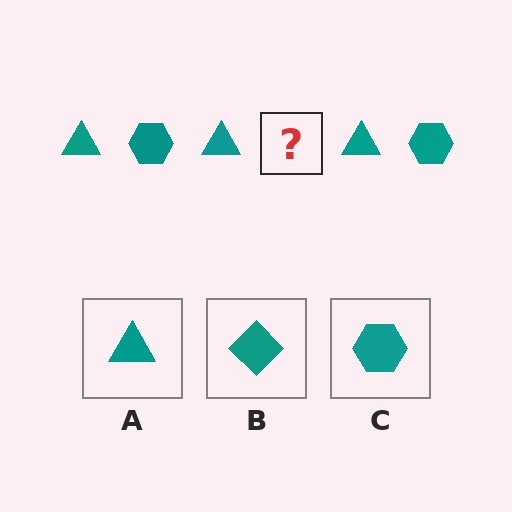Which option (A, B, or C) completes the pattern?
C.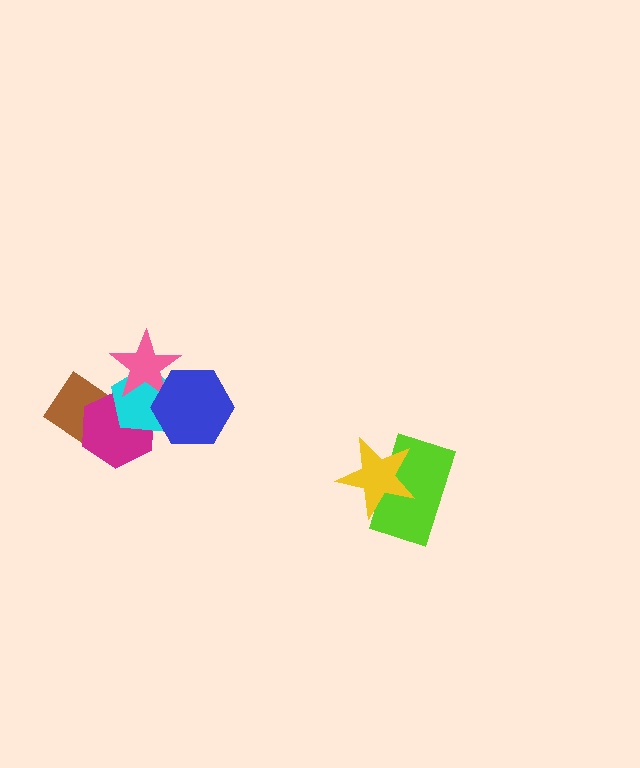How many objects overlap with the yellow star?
1 object overlaps with the yellow star.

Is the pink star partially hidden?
Yes, it is partially covered by another shape.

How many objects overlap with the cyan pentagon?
4 objects overlap with the cyan pentagon.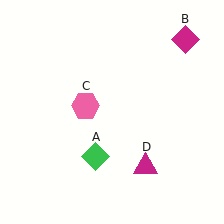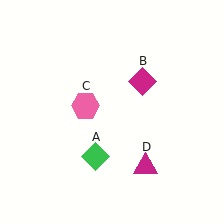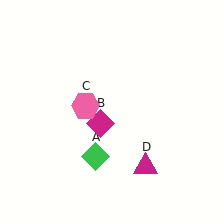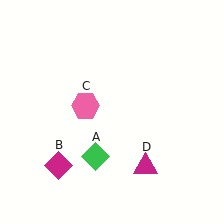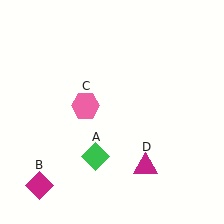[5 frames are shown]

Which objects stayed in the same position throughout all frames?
Green diamond (object A) and pink hexagon (object C) and magenta triangle (object D) remained stationary.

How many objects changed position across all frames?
1 object changed position: magenta diamond (object B).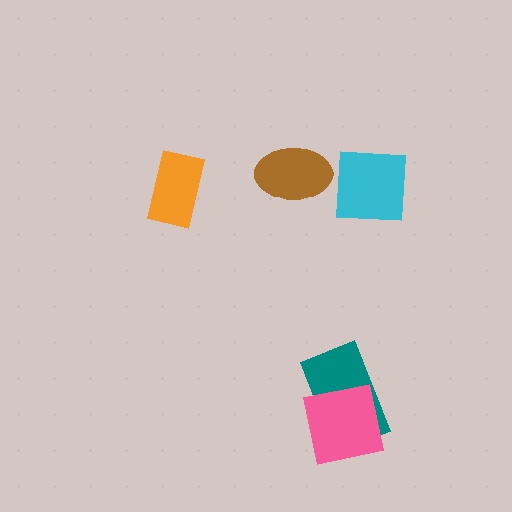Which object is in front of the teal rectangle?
The pink square is in front of the teal rectangle.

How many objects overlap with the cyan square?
0 objects overlap with the cyan square.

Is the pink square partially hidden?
No, no other shape covers it.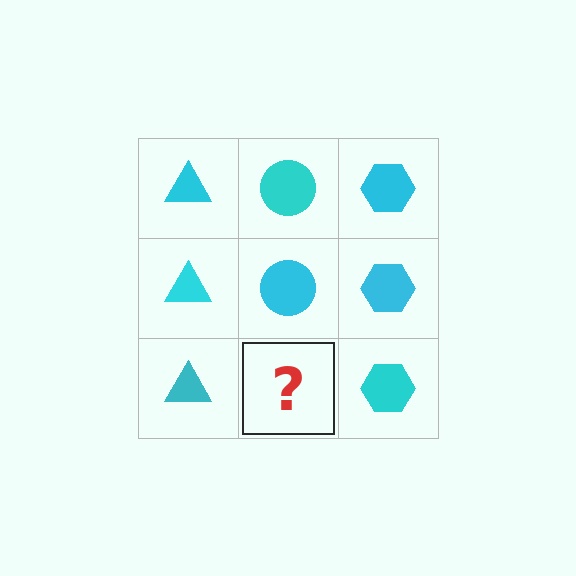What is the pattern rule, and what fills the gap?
The rule is that each column has a consistent shape. The gap should be filled with a cyan circle.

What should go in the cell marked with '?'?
The missing cell should contain a cyan circle.